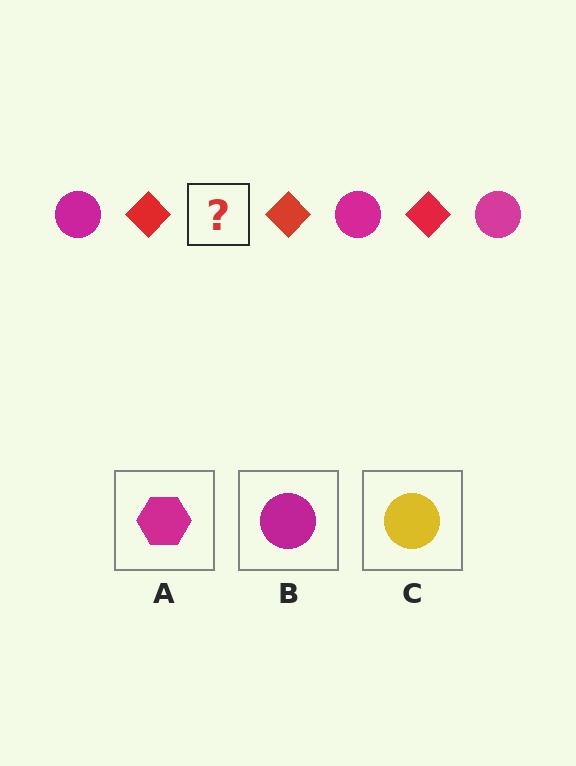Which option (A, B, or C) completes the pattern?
B.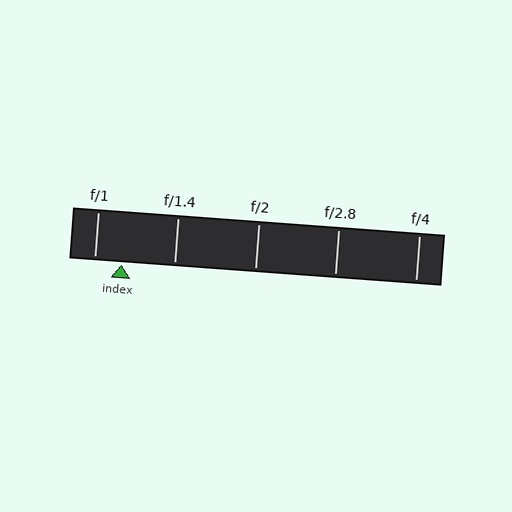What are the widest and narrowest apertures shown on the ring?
The widest aperture shown is f/1 and the narrowest is f/4.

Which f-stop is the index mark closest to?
The index mark is closest to f/1.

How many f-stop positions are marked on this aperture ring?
There are 5 f-stop positions marked.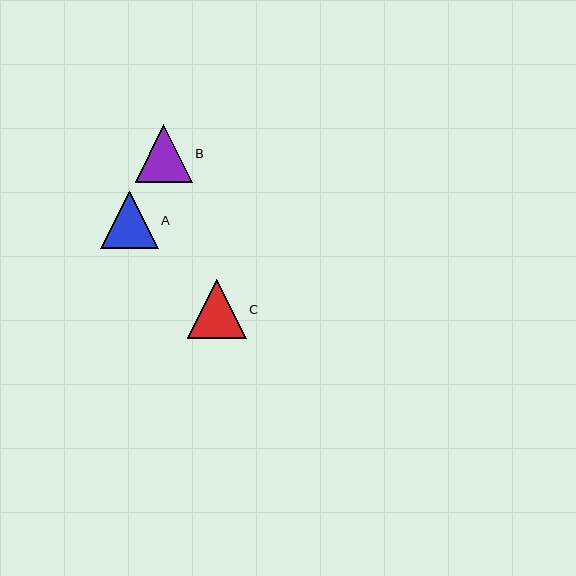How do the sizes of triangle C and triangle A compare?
Triangle C and triangle A are approximately the same size.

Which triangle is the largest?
Triangle C is the largest with a size of approximately 59 pixels.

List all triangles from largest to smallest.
From largest to smallest: C, A, B.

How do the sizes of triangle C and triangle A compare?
Triangle C and triangle A are approximately the same size.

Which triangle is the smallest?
Triangle B is the smallest with a size of approximately 57 pixels.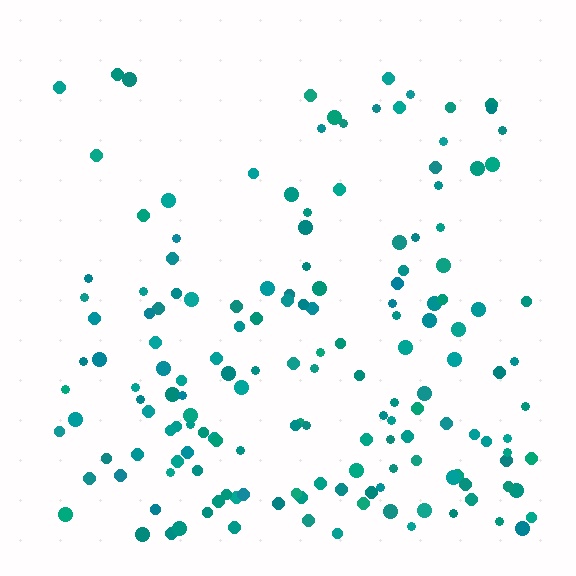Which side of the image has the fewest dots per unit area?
The top.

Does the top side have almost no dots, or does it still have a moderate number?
Still a moderate number, just noticeably fewer than the bottom.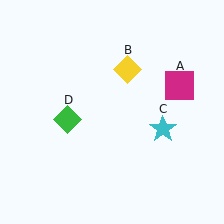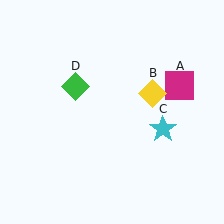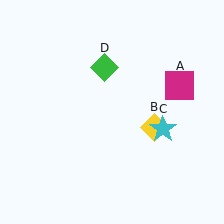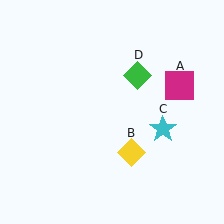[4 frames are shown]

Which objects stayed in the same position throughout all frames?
Magenta square (object A) and cyan star (object C) remained stationary.